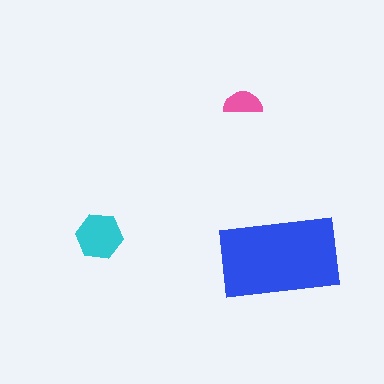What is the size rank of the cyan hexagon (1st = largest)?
2nd.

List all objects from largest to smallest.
The blue rectangle, the cyan hexagon, the pink semicircle.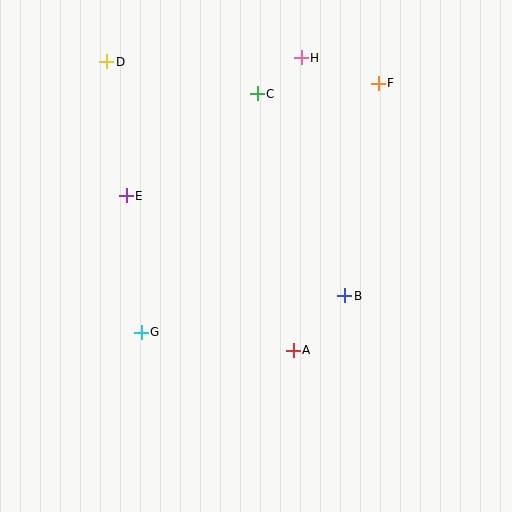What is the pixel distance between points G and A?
The distance between G and A is 153 pixels.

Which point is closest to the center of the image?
Point B at (345, 296) is closest to the center.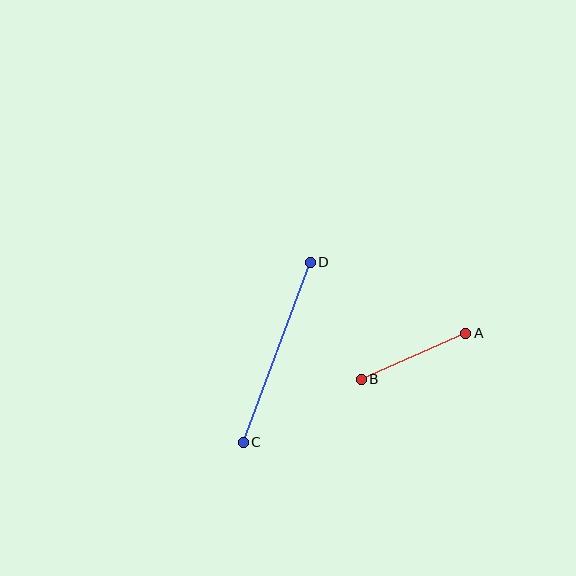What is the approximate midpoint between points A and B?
The midpoint is at approximately (414, 356) pixels.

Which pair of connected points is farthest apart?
Points C and D are farthest apart.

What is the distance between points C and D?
The distance is approximately 192 pixels.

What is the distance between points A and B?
The distance is approximately 114 pixels.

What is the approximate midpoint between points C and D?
The midpoint is at approximately (277, 352) pixels.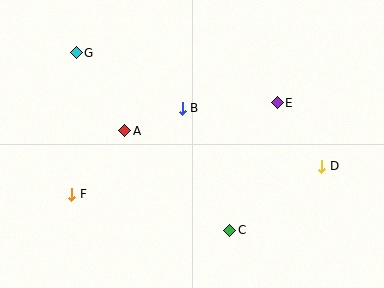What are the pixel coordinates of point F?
Point F is at (72, 194).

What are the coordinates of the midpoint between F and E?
The midpoint between F and E is at (175, 148).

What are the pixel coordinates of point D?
Point D is at (322, 166).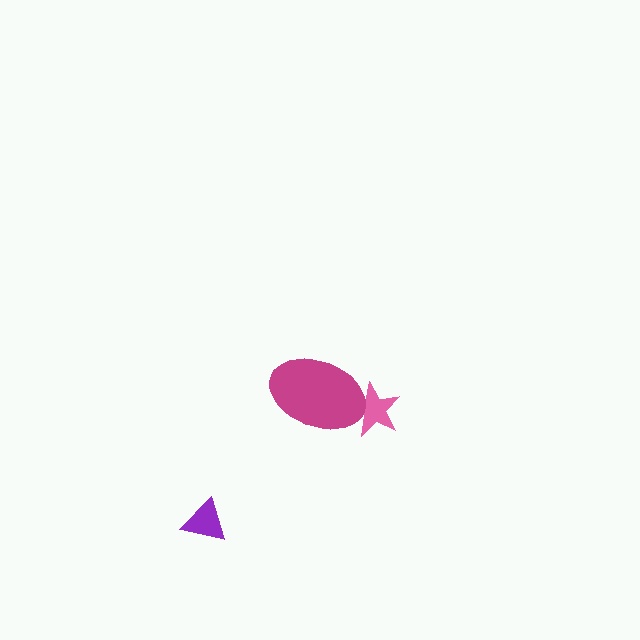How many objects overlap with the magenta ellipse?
1 object overlaps with the magenta ellipse.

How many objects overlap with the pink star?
1 object overlaps with the pink star.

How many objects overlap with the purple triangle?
0 objects overlap with the purple triangle.